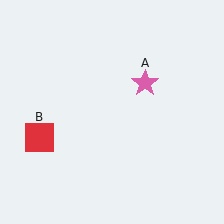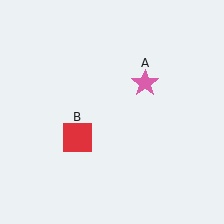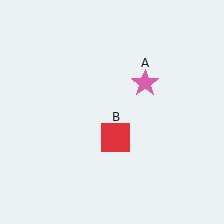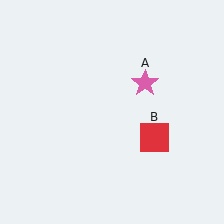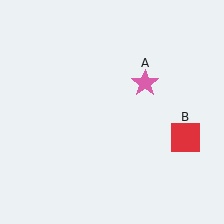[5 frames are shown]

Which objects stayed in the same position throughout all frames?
Pink star (object A) remained stationary.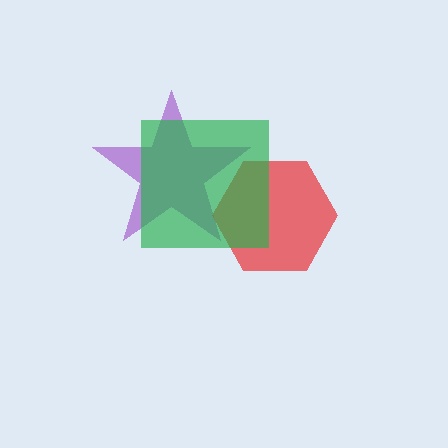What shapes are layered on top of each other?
The layered shapes are: a purple star, a red hexagon, a green square.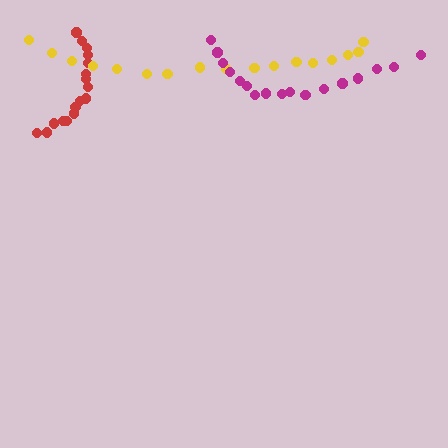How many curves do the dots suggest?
There are 3 distinct paths.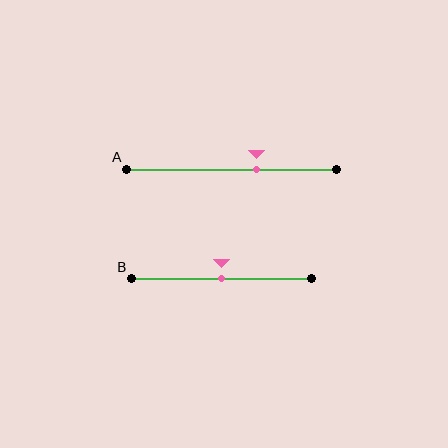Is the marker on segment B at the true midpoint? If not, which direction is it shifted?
Yes, the marker on segment B is at the true midpoint.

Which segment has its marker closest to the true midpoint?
Segment B has its marker closest to the true midpoint.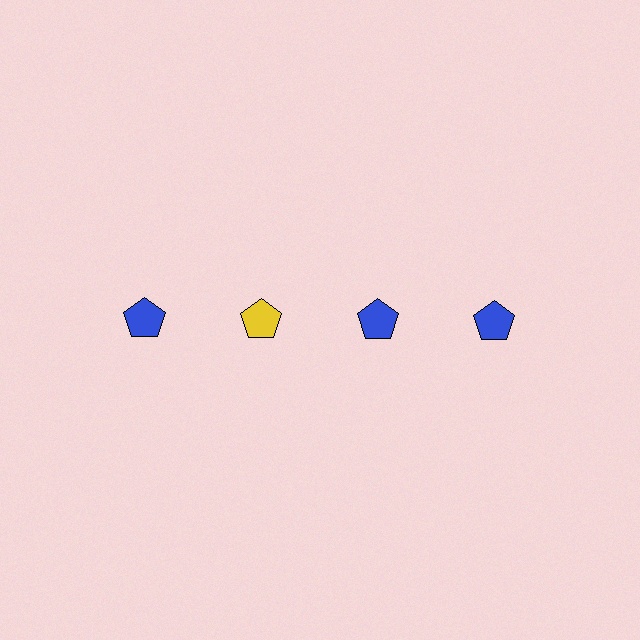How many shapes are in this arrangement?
There are 4 shapes arranged in a grid pattern.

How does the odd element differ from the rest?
It has a different color: yellow instead of blue.